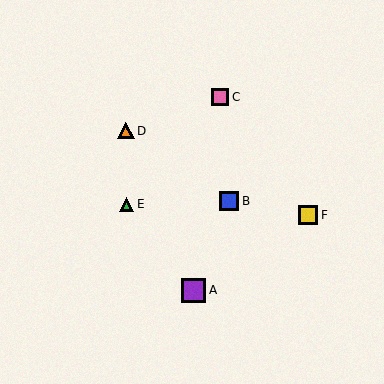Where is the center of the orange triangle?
The center of the orange triangle is at (126, 131).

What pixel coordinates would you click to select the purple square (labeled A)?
Click at (194, 290) to select the purple square A.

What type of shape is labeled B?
Shape B is a blue square.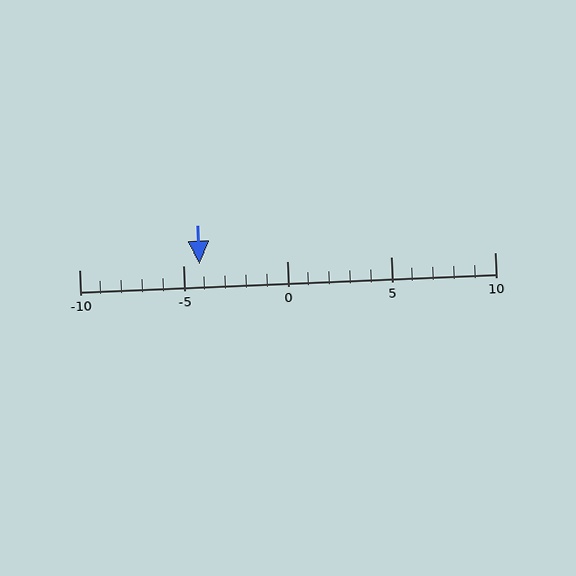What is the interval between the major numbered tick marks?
The major tick marks are spaced 5 units apart.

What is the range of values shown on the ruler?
The ruler shows values from -10 to 10.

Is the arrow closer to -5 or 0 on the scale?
The arrow is closer to -5.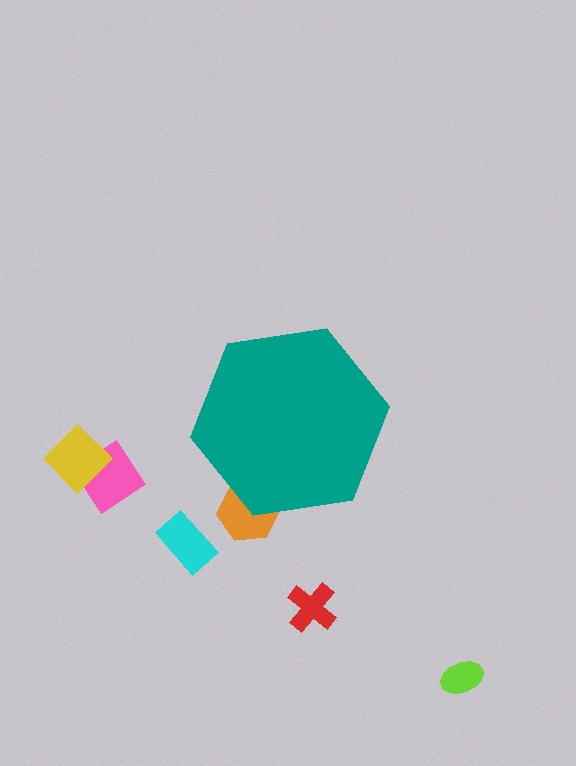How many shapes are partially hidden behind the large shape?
1 shape is partially hidden.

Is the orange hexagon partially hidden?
Yes, the orange hexagon is partially hidden behind the teal hexagon.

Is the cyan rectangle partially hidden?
No, the cyan rectangle is fully visible.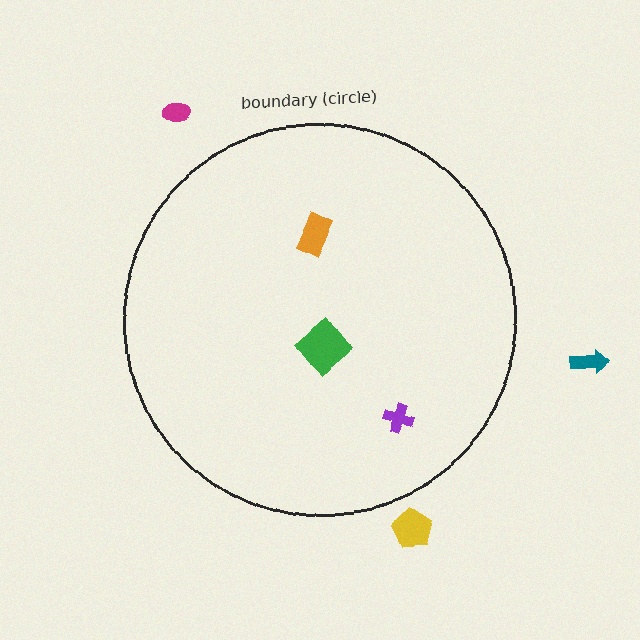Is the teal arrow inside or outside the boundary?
Outside.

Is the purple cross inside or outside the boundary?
Inside.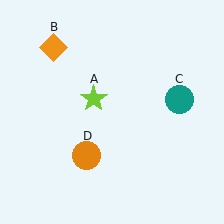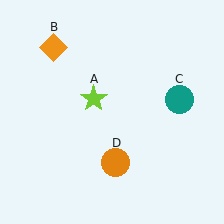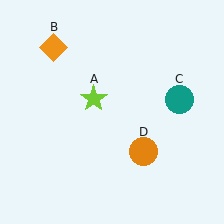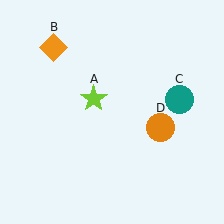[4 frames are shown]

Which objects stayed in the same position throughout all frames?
Lime star (object A) and orange diamond (object B) and teal circle (object C) remained stationary.